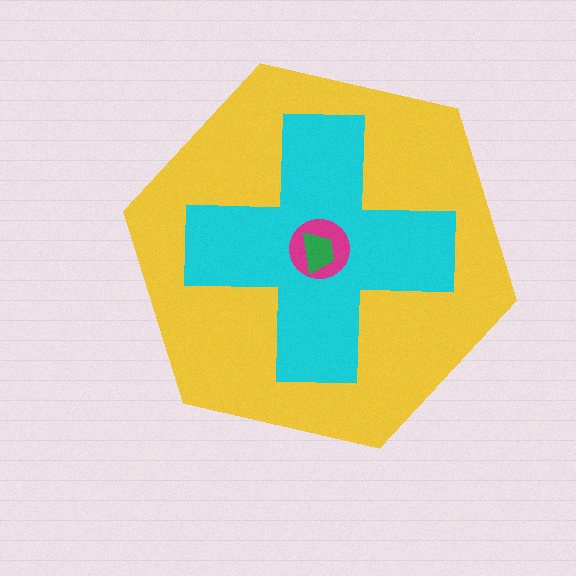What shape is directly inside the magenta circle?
The green trapezoid.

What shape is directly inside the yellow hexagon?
The cyan cross.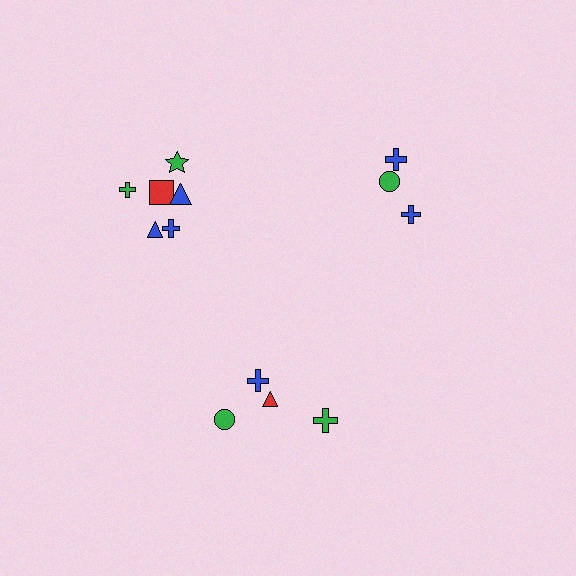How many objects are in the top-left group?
There are 6 objects.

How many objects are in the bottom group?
There are 4 objects.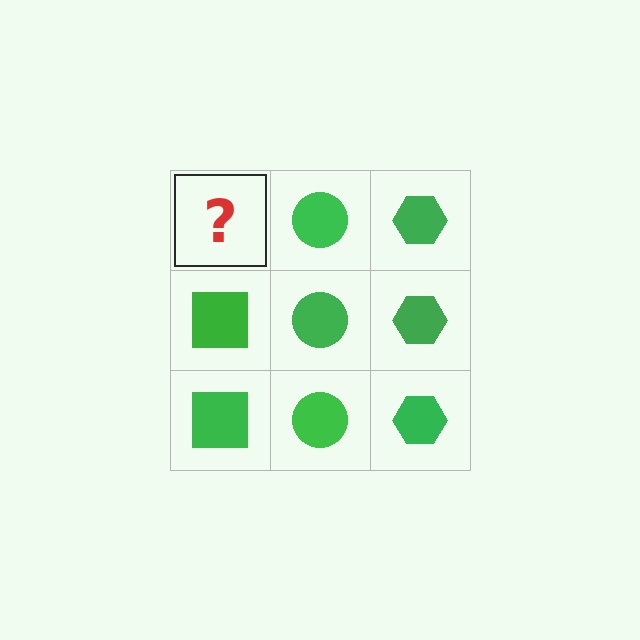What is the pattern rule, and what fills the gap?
The rule is that each column has a consistent shape. The gap should be filled with a green square.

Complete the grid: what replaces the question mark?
The question mark should be replaced with a green square.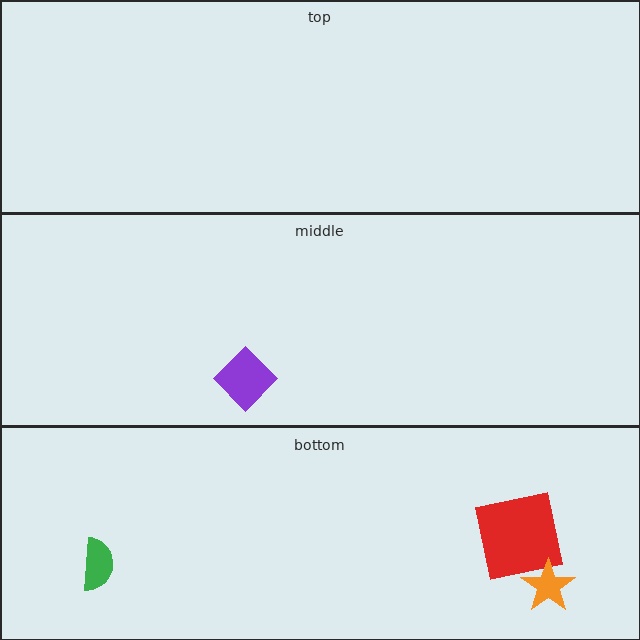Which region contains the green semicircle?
The bottom region.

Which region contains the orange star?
The bottom region.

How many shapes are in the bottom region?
3.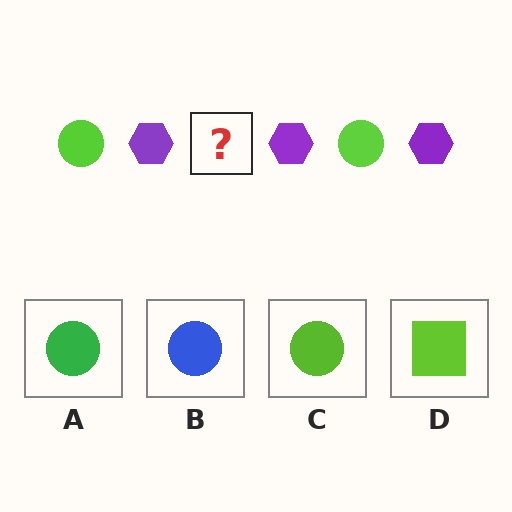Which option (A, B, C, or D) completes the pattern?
C.